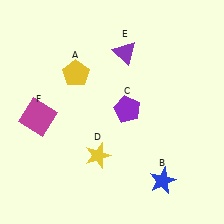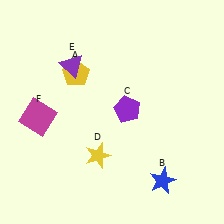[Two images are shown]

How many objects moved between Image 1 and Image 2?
1 object moved between the two images.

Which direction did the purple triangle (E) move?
The purple triangle (E) moved left.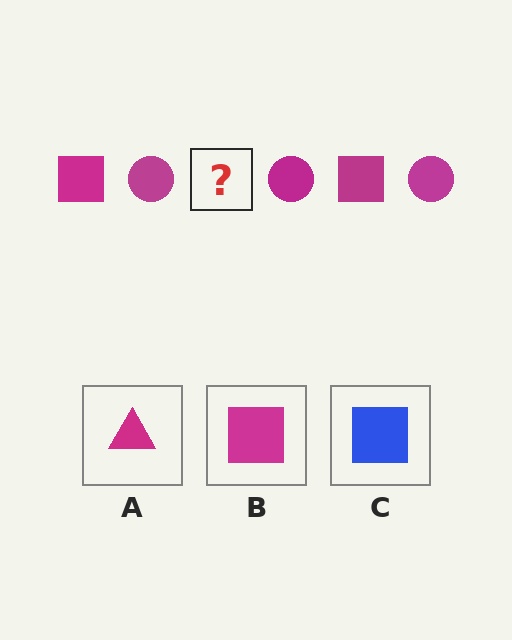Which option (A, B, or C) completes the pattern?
B.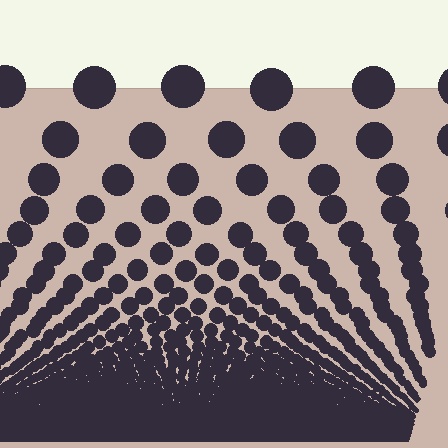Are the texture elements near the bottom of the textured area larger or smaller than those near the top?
Smaller. The gradient is inverted — elements near the bottom are smaller and denser.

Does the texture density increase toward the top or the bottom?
Density increases toward the bottom.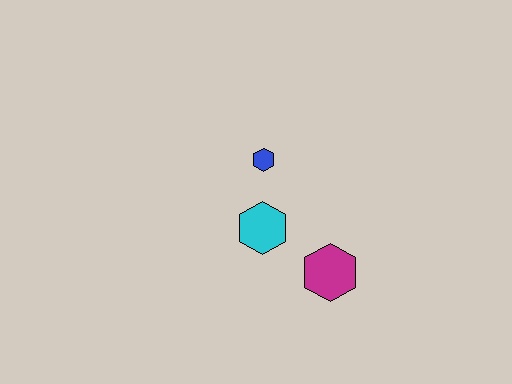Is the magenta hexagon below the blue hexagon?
Yes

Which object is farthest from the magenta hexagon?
The blue hexagon is farthest from the magenta hexagon.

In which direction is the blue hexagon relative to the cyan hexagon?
The blue hexagon is above the cyan hexagon.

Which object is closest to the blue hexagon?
The cyan hexagon is closest to the blue hexagon.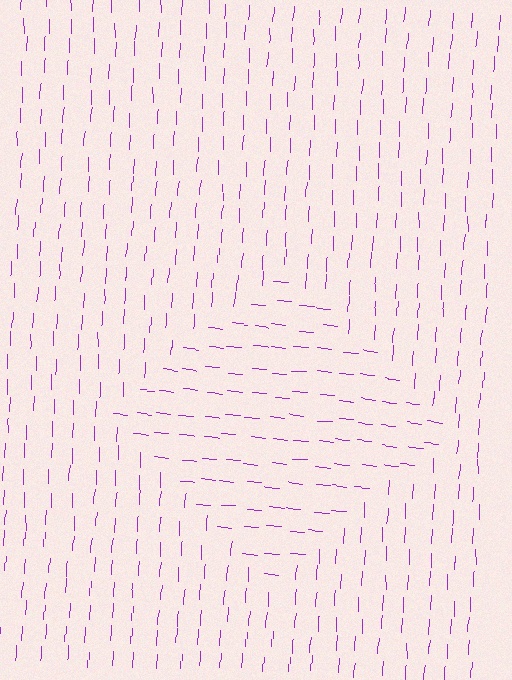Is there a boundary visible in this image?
Yes, there is a texture boundary formed by a change in line orientation.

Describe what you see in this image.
The image is filled with small purple line segments. A diamond region in the image has lines oriented differently from the surrounding lines, creating a visible texture boundary.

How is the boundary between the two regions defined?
The boundary is defined purely by a change in line orientation (approximately 86 degrees difference). All lines are the same color and thickness.